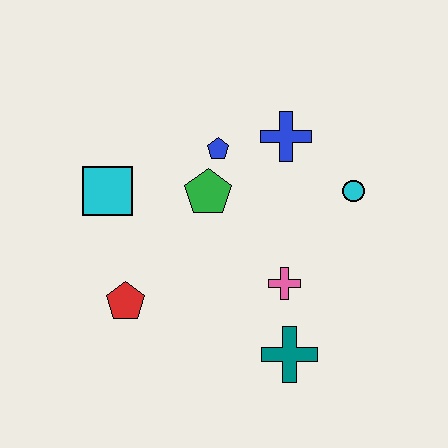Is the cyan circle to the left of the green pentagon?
No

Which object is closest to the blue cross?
The blue pentagon is closest to the blue cross.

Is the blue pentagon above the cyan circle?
Yes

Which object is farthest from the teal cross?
The cyan square is farthest from the teal cross.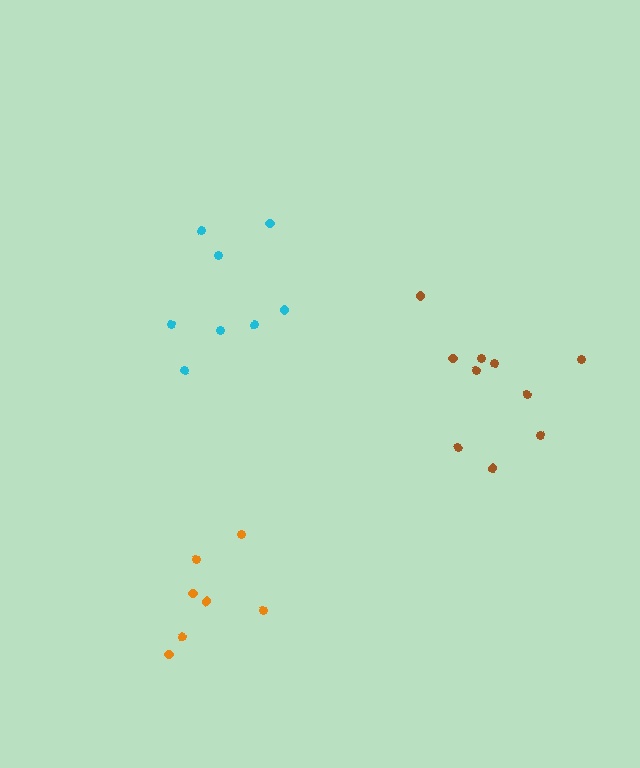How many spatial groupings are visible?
There are 3 spatial groupings.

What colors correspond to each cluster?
The clusters are colored: brown, orange, cyan.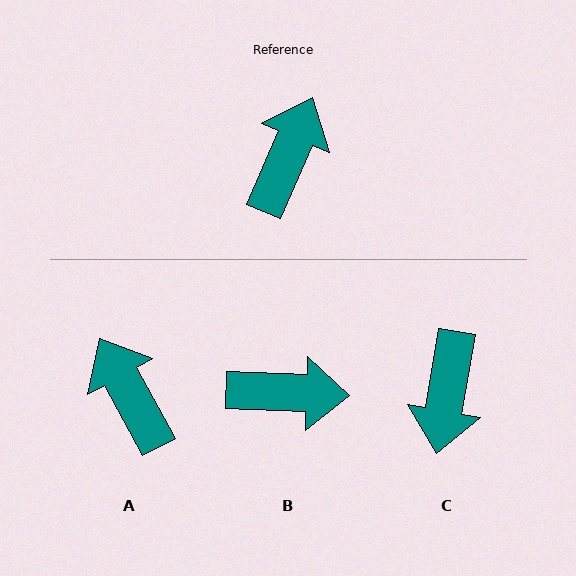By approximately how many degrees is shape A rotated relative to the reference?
Approximately 52 degrees counter-clockwise.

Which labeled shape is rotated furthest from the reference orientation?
C, about 166 degrees away.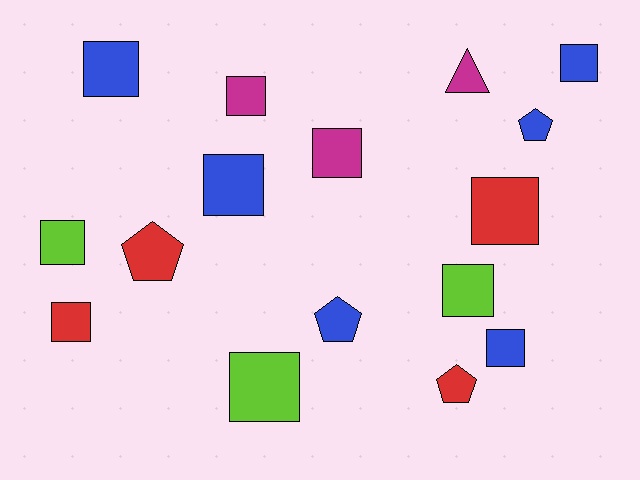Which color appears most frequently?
Blue, with 6 objects.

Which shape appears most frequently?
Square, with 11 objects.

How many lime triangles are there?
There are no lime triangles.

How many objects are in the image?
There are 16 objects.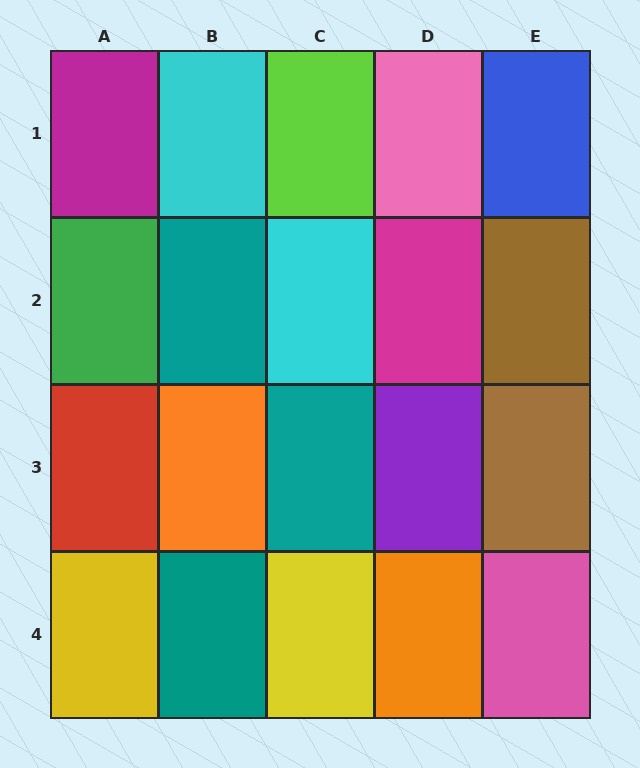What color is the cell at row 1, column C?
Lime.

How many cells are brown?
2 cells are brown.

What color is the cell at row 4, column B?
Teal.